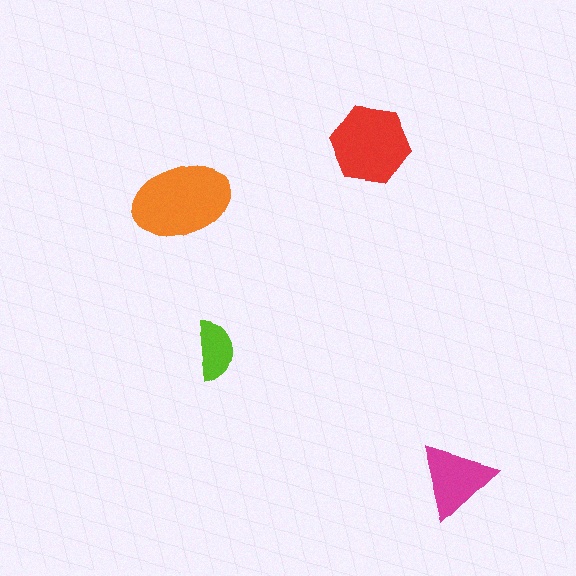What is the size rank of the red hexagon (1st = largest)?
2nd.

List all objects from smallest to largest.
The lime semicircle, the magenta triangle, the red hexagon, the orange ellipse.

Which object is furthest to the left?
The orange ellipse is leftmost.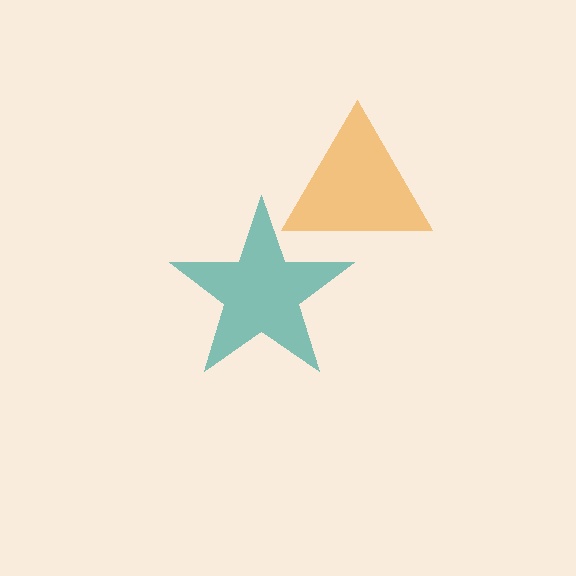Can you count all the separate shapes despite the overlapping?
Yes, there are 2 separate shapes.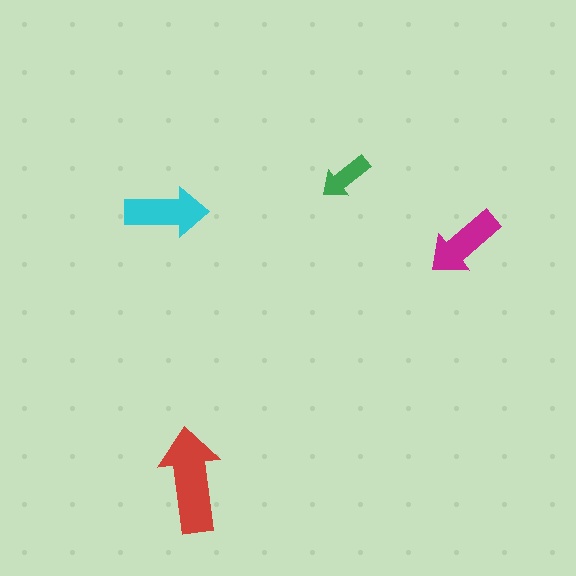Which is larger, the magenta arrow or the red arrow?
The red one.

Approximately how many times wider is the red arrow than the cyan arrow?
About 1.5 times wider.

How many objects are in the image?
There are 4 objects in the image.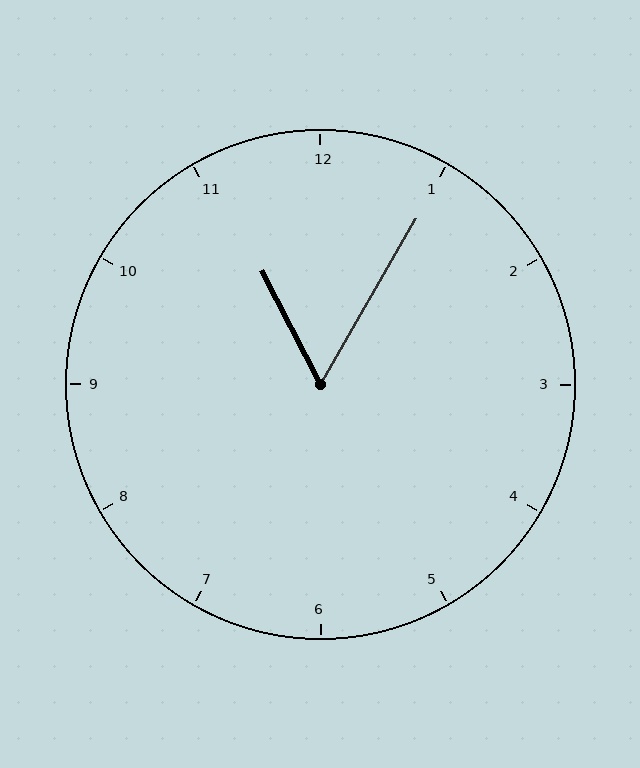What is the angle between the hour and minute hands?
Approximately 58 degrees.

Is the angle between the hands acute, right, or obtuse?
It is acute.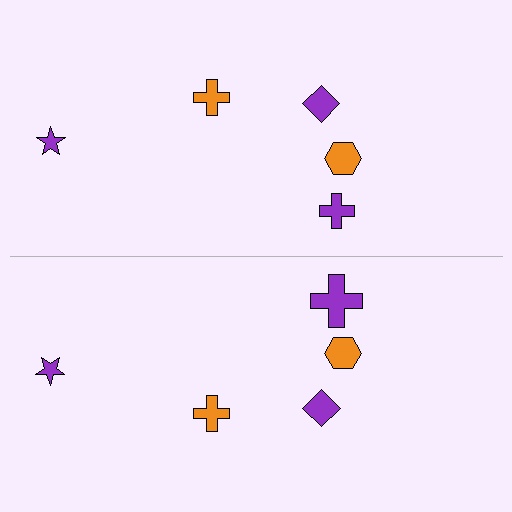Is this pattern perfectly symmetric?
No, the pattern is not perfectly symmetric. The purple cross on the bottom side has a different size than its mirror counterpart.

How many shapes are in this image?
There are 10 shapes in this image.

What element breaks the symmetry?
The purple cross on the bottom side has a different size than its mirror counterpart.